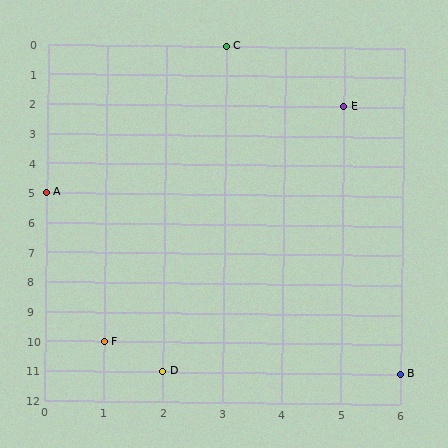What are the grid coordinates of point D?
Point D is at grid coordinates (2, 11).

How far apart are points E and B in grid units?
Points E and B are 1 column and 9 rows apart (about 9.1 grid units diagonally).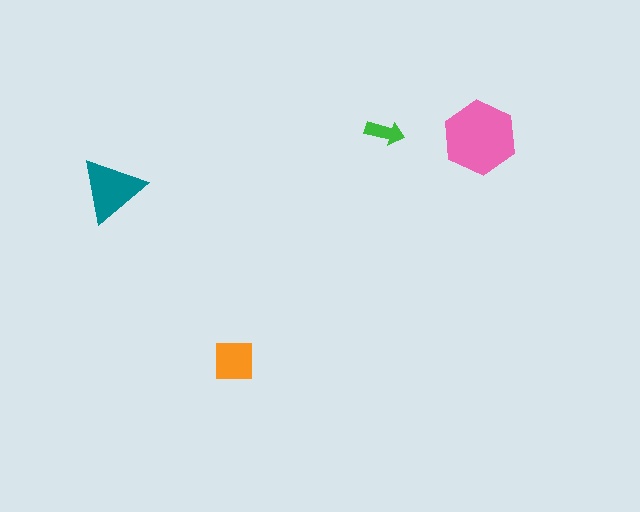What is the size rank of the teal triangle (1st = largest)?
2nd.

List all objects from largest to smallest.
The pink hexagon, the teal triangle, the orange square, the green arrow.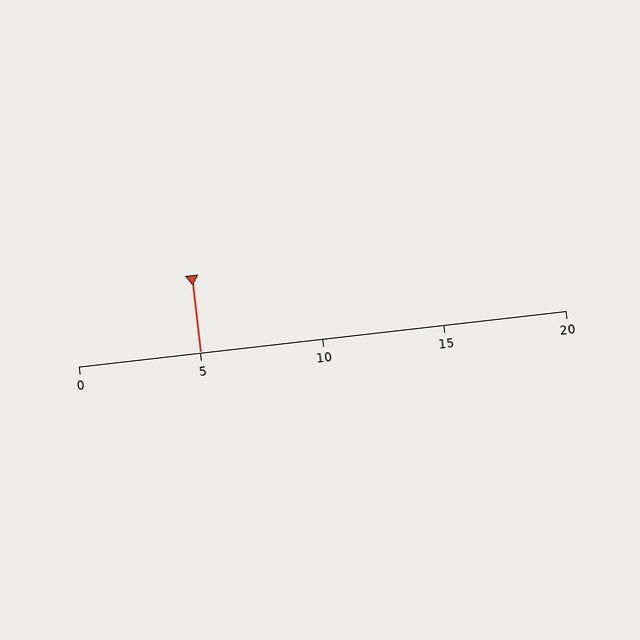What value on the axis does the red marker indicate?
The marker indicates approximately 5.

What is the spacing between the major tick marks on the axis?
The major ticks are spaced 5 apart.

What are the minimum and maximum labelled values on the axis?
The axis runs from 0 to 20.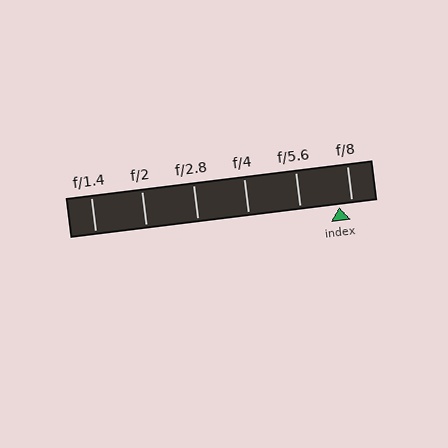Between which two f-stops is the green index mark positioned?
The index mark is between f/5.6 and f/8.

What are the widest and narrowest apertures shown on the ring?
The widest aperture shown is f/1.4 and the narrowest is f/8.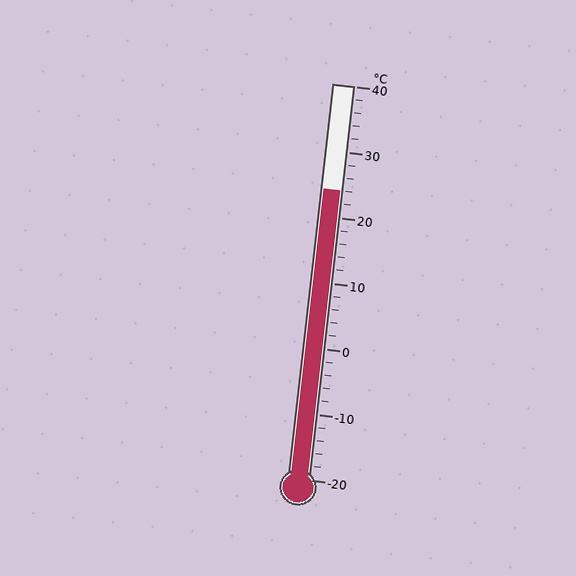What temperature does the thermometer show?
The thermometer shows approximately 24°C.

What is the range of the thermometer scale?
The thermometer scale ranges from -20°C to 40°C.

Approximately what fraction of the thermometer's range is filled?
The thermometer is filled to approximately 75% of its range.